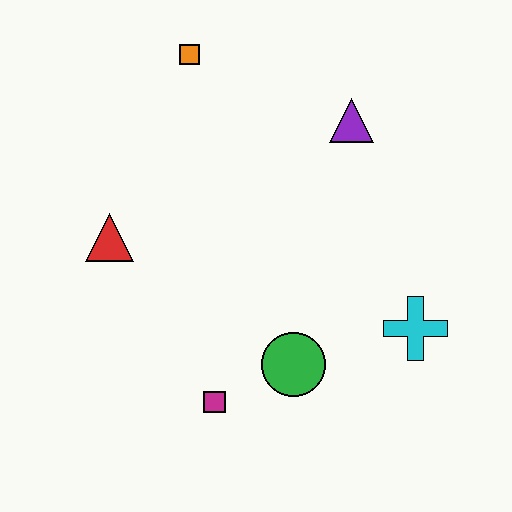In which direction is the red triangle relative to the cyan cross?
The red triangle is to the left of the cyan cross.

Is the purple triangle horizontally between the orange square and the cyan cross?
Yes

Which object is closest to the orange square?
The purple triangle is closest to the orange square.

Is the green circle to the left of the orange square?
No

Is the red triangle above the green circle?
Yes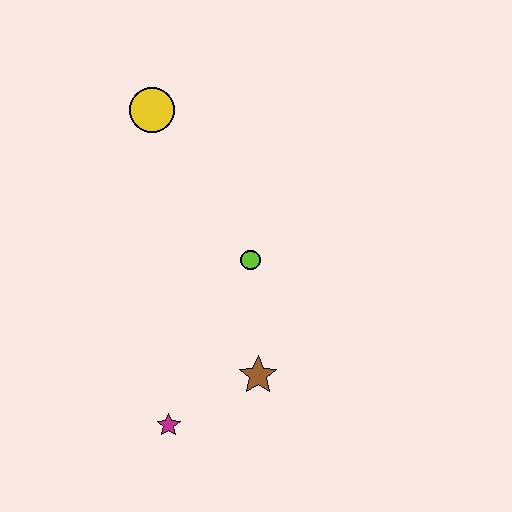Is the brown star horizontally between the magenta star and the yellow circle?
No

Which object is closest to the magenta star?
The brown star is closest to the magenta star.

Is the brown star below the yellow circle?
Yes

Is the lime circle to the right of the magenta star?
Yes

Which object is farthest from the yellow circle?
The magenta star is farthest from the yellow circle.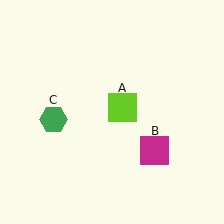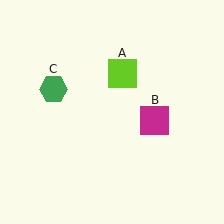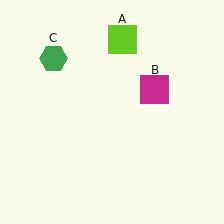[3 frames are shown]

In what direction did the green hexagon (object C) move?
The green hexagon (object C) moved up.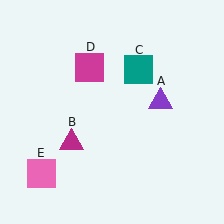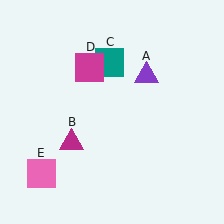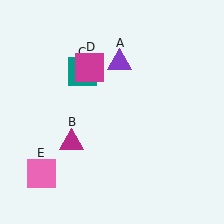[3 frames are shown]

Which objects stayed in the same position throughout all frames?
Magenta triangle (object B) and magenta square (object D) and pink square (object E) remained stationary.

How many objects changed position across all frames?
2 objects changed position: purple triangle (object A), teal square (object C).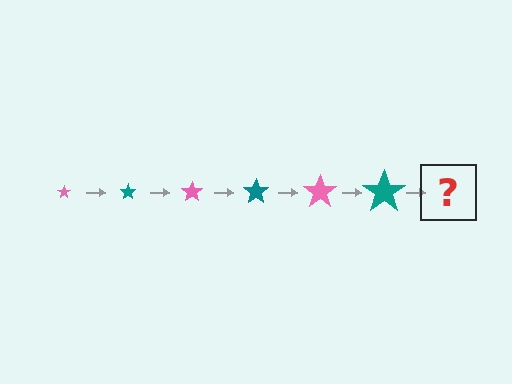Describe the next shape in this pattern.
It should be a pink star, larger than the previous one.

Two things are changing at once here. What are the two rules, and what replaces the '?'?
The two rules are that the star grows larger each step and the color cycles through pink and teal. The '?' should be a pink star, larger than the previous one.